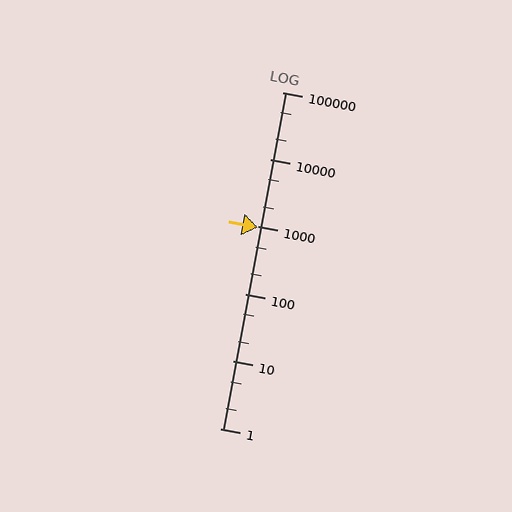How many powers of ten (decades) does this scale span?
The scale spans 5 decades, from 1 to 100000.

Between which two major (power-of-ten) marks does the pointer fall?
The pointer is between 100 and 1000.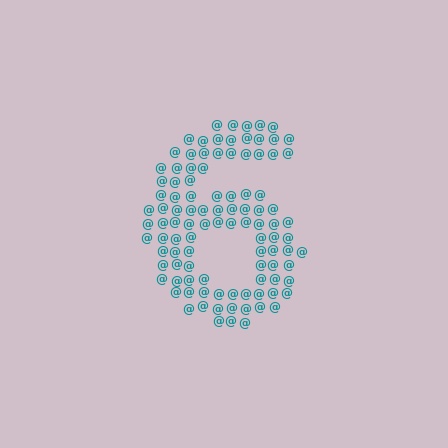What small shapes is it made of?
It is made of small at signs.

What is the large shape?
The large shape is the digit 6.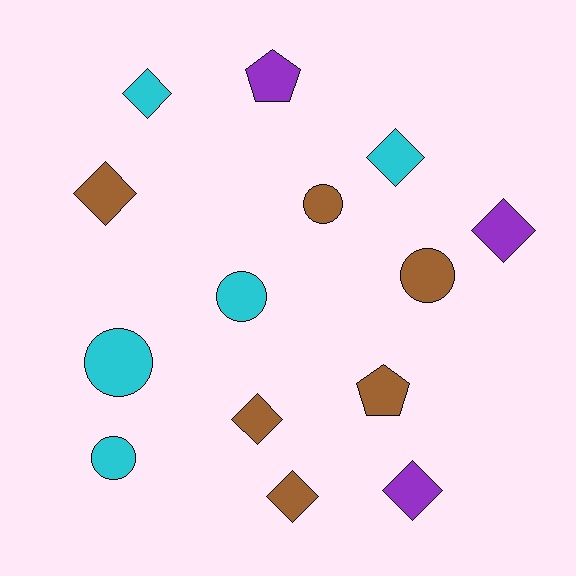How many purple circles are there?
There are no purple circles.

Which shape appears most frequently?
Diamond, with 7 objects.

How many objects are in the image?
There are 14 objects.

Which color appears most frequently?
Brown, with 6 objects.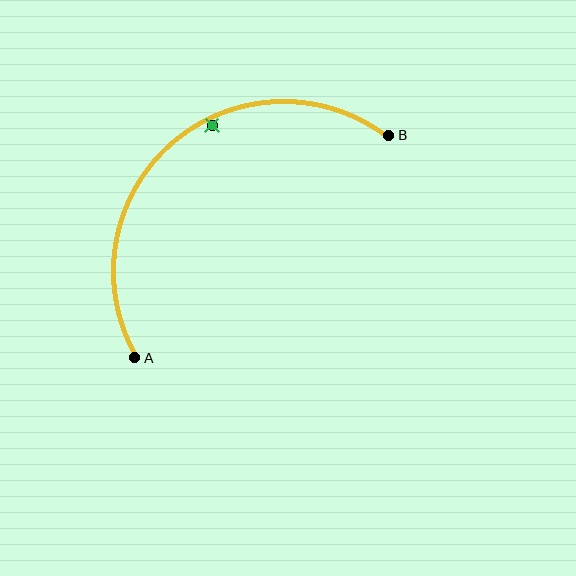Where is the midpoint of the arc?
The arc midpoint is the point on the curve farthest from the straight line joining A and B. It sits above and to the left of that line.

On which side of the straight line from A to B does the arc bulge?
The arc bulges above and to the left of the straight line connecting A and B.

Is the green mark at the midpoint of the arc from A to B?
No — the green mark does not lie on the arc at all. It sits slightly inside the curve.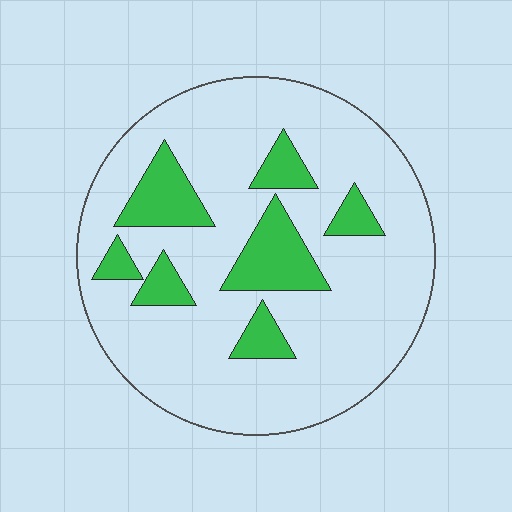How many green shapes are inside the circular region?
7.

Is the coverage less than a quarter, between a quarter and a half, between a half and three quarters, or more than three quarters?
Less than a quarter.